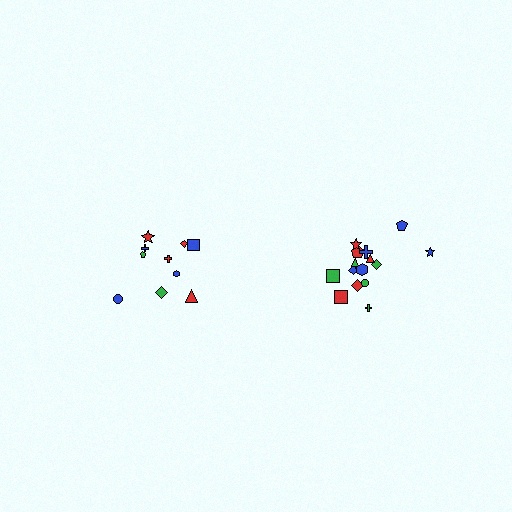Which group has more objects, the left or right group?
The right group.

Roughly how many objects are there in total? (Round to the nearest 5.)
Roughly 25 objects in total.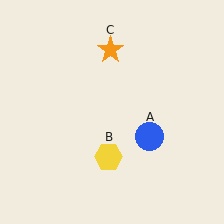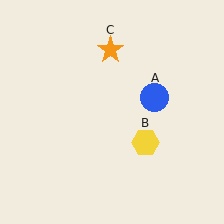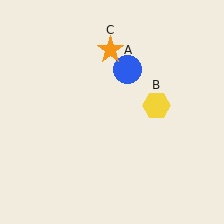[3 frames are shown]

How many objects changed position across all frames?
2 objects changed position: blue circle (object A), yellow hexagon (object B).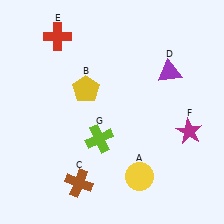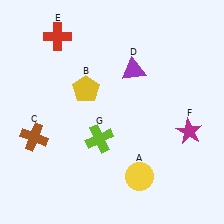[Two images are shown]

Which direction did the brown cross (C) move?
The brown cross (C) moved up.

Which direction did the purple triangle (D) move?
The purple triangle (D) moved left.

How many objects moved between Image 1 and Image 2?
2 objects moved between the two images.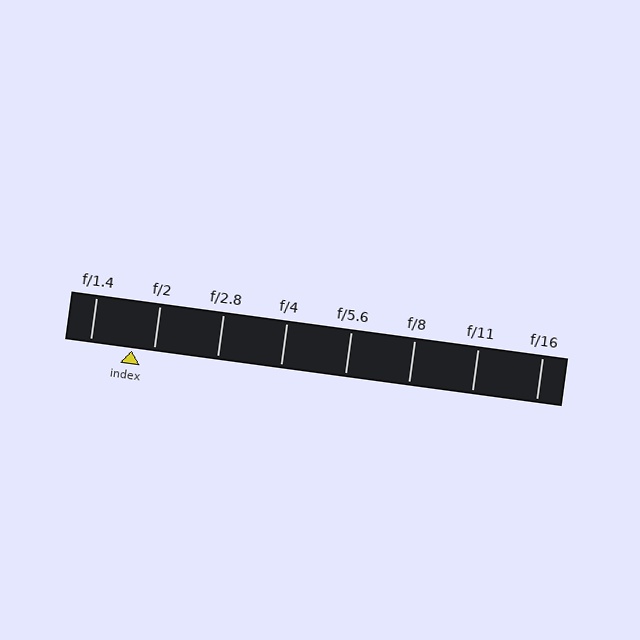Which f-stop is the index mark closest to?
The index mark is closest to f/2.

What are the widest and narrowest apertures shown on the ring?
The widest aperture shown is f/1.4 and the narrowest is f/16.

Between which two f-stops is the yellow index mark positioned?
The index mark is between f/1.4 and f/2.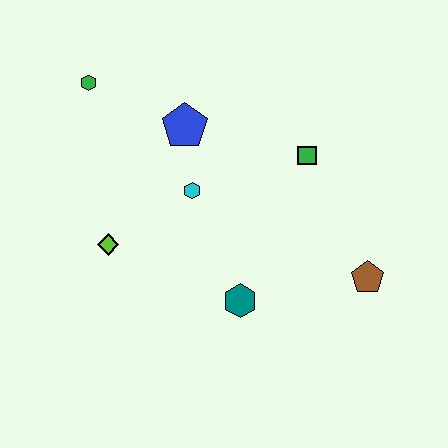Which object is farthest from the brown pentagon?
The green hexagon is farthest from the brown pentagon.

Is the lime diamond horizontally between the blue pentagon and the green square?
No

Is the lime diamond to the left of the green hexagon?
No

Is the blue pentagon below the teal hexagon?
No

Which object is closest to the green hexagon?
The blue pentagon is closest to the green hexagon.